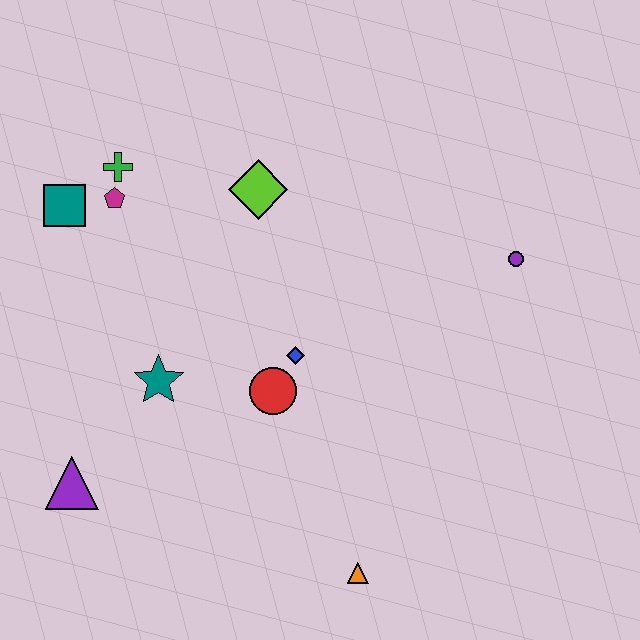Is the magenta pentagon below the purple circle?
No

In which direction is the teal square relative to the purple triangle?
The teal square is above the purple triangle.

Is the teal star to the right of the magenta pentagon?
Yes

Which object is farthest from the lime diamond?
The orange triangle is farthest from the lime diamond.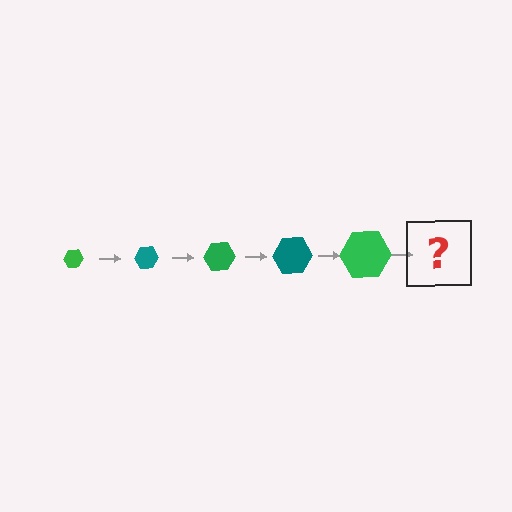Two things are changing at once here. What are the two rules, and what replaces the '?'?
The two rules are that the hexagon grows larger each step and the color cycles through green and teal. The '?' should be a teal hexagon, larger than the previous one.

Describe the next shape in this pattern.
It should be a teal hexagon, larger than the previous one.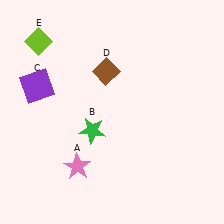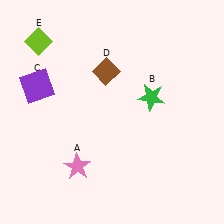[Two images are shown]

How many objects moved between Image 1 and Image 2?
1 object moved between the two images.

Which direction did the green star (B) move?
The green star (B) moved right.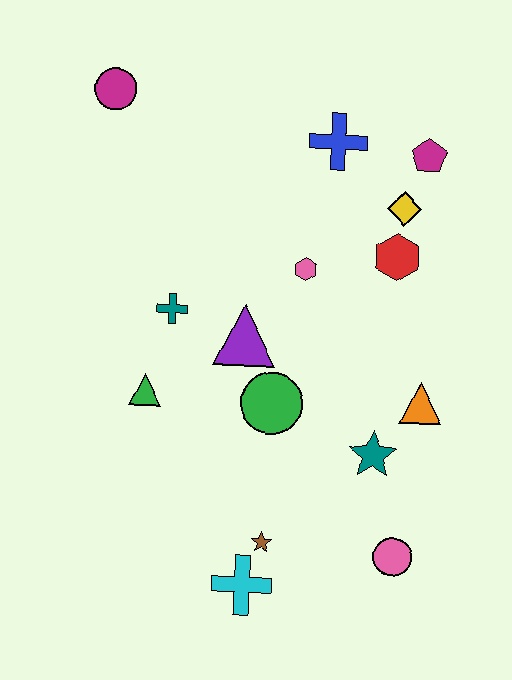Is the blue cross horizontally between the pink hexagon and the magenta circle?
No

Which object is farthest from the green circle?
The magenta circle is farthest from the green circle.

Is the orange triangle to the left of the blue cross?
No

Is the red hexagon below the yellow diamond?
Yes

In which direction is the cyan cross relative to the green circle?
The cyan cross is below the green circle.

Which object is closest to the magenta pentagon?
The yellow diamond is closest to the magenta pentagon.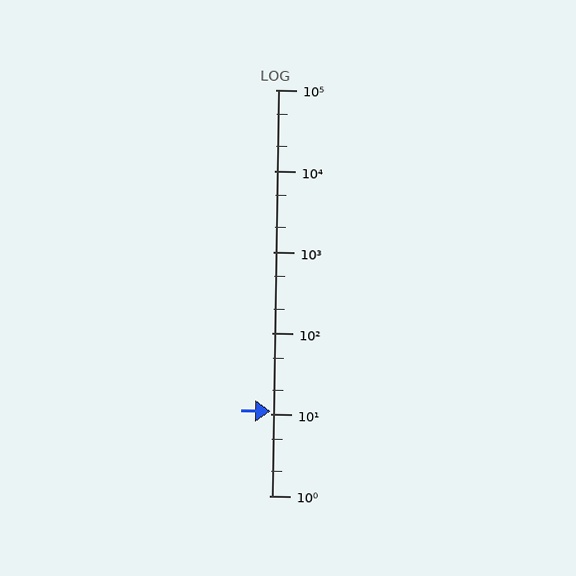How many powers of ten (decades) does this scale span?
The scale spans 5 decades, from 1 to 100000.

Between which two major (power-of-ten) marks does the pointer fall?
The pointer is between 10 and 100.